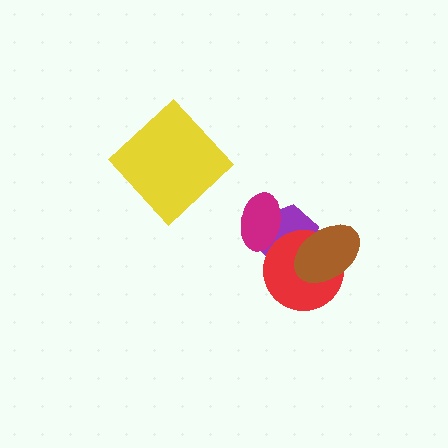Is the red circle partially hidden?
Yes, it is partially covered by another shape.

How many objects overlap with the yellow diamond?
0 objects overlap with the yellow diamond.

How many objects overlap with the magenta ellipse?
1 object overlaps with the magenta ellipse.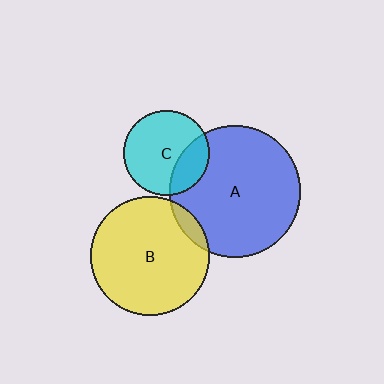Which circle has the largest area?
Circle A (blue).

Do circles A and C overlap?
Yes.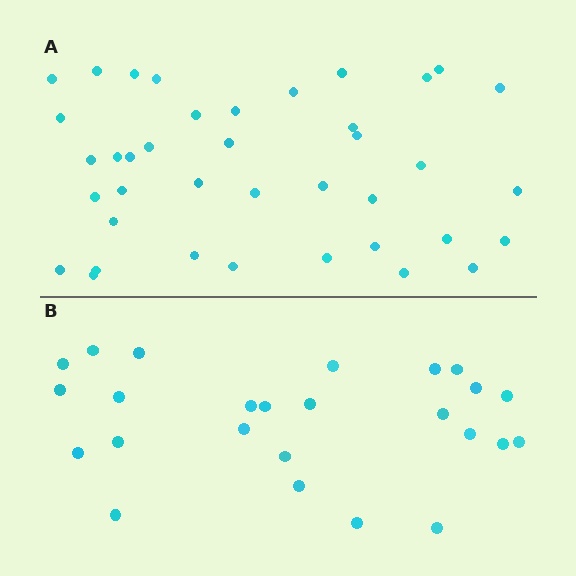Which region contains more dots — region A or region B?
Region A (the top region) has more dots.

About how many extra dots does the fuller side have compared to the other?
Region A has approximately 15 more dots than region B.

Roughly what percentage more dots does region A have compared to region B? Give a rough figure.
About 55% more.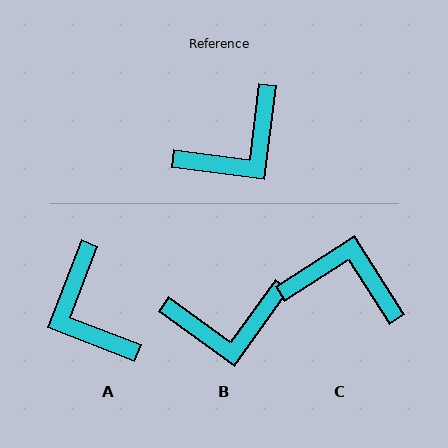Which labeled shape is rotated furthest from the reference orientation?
C, about 130 degrees away.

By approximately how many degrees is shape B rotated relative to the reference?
Approximately 28 degrees clockwise.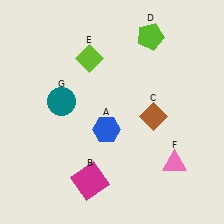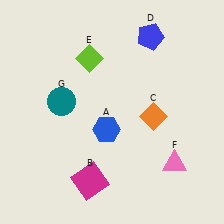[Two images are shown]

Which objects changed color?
C changed from brown to orange. D changed from lime to blue.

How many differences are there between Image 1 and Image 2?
There are 2 differences between the two images.